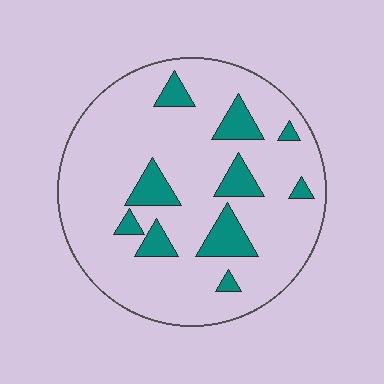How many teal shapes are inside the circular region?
10.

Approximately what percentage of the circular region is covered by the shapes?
Approximately 15%.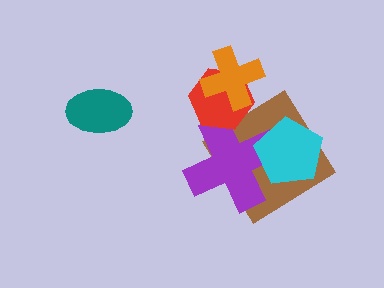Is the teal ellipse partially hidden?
No, no other shape covers it.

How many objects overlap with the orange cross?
1 object overlaps with the orange cross.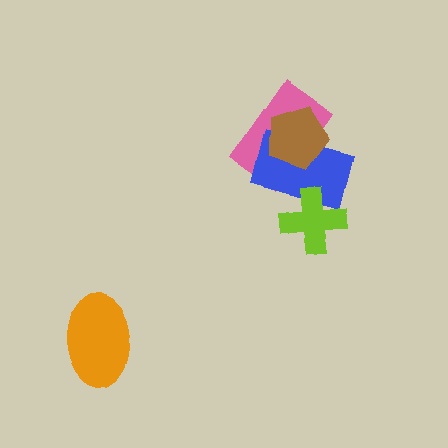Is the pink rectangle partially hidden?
Yes, it is partially covered by another shape.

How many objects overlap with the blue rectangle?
3 objects overlap with the blue rectangle.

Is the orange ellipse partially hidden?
No, no other shape covers it.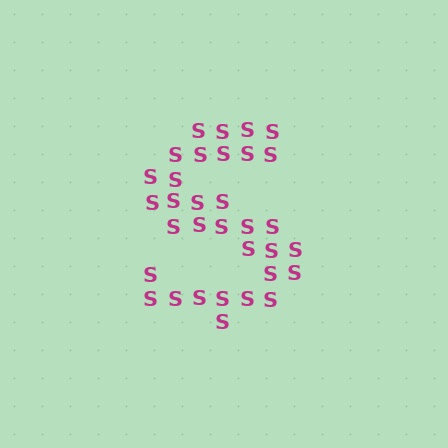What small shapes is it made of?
It is made of small letter S's.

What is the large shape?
The large shape is the letter S.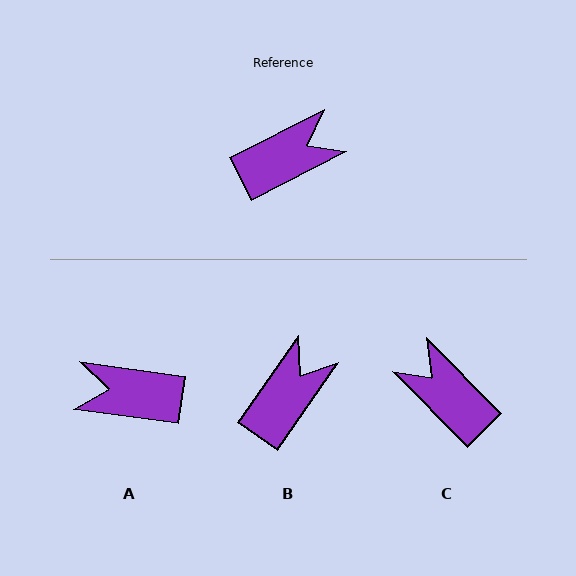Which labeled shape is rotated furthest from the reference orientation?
A, about 145 degrees away.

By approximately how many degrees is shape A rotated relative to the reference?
Approximately 145 degrees counter-clockwise.